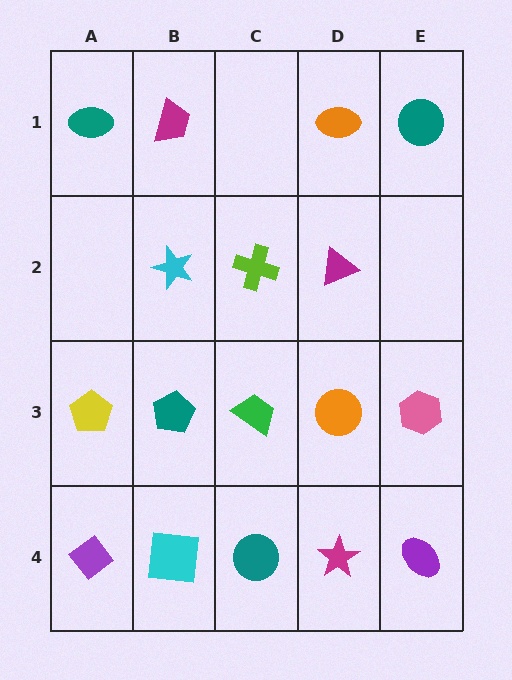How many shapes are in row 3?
5 shapes.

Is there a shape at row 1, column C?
No, that cell is empty.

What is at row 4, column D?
A magenta star.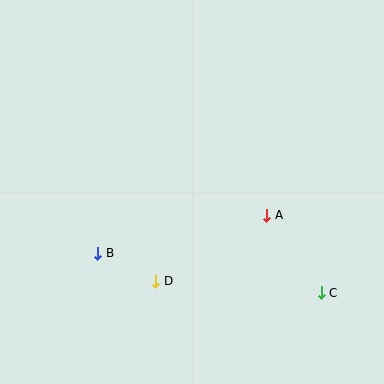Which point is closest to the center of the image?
Point A at (267, 215) is closest to the center.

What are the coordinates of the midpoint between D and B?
The midpoint between D and B is at (127, 267).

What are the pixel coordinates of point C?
Point C is at (321, 293).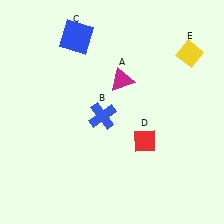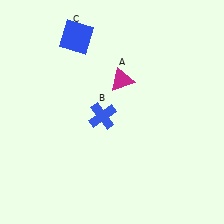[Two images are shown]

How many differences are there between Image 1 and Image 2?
There are 2 differences between the two images.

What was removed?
The yellow diamond (E), the red diamond (D) were removed in Image 2.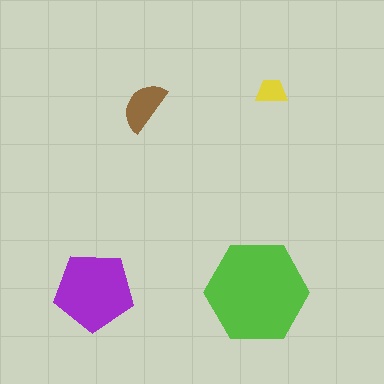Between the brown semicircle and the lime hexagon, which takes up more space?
The lime hexagon.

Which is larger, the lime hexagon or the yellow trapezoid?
The lime hexagon.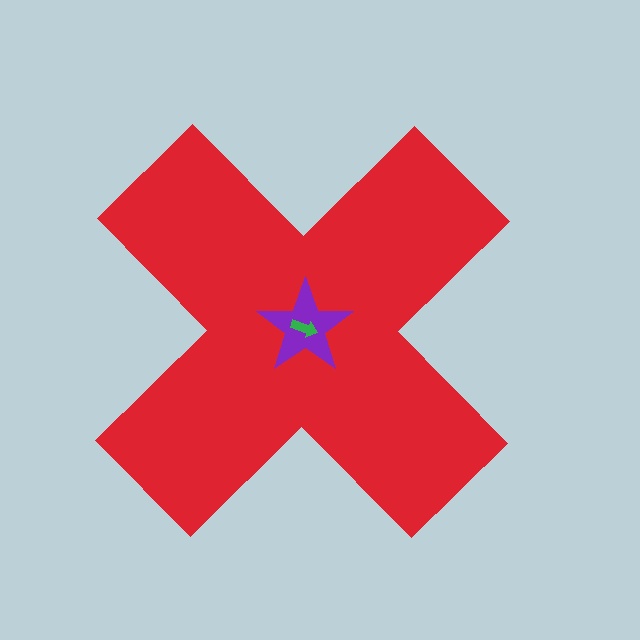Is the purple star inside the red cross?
Yes.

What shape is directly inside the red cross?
The purple star.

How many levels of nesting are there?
3.